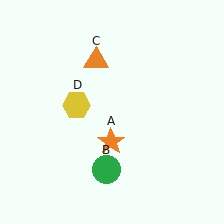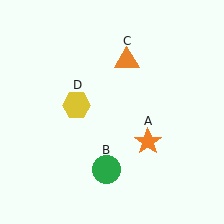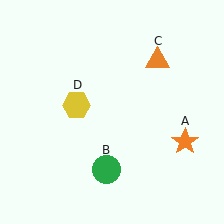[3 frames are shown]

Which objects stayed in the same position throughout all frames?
Green circle (object B) and yellow hexagon (object D) remained stationary.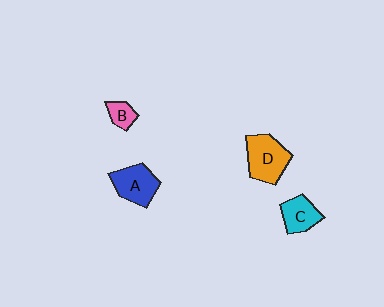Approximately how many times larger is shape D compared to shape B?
Approximately 2.7 times.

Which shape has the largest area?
Shape D (orange).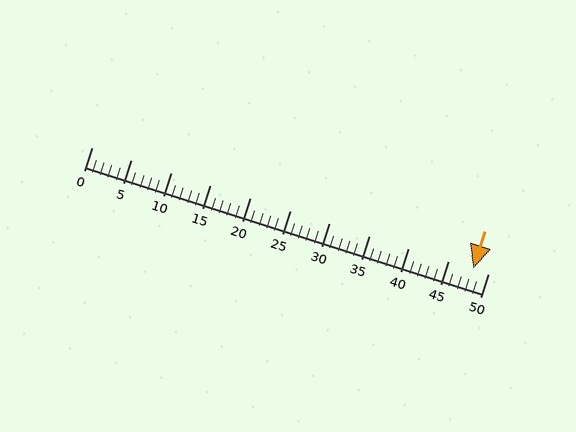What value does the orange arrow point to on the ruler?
The orange arrow points to approximately 48.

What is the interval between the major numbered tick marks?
The major tick marks are spaced 5 units apart.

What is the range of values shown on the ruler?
The ruler shows values from 0 to 50.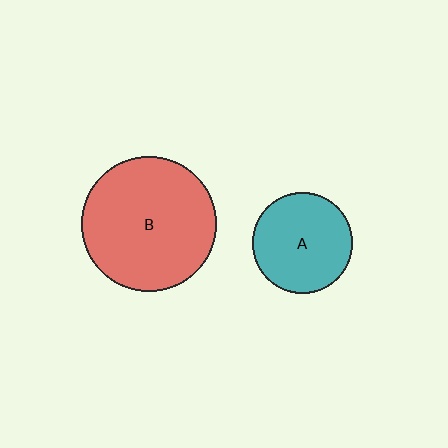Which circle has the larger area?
Circle B (red).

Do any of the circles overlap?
No, none of the circles overlap.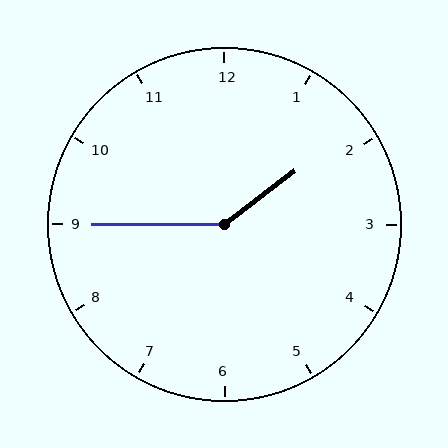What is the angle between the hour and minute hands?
Approximately 142 degrees.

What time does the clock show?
1:45.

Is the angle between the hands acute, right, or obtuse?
It is obtuse.